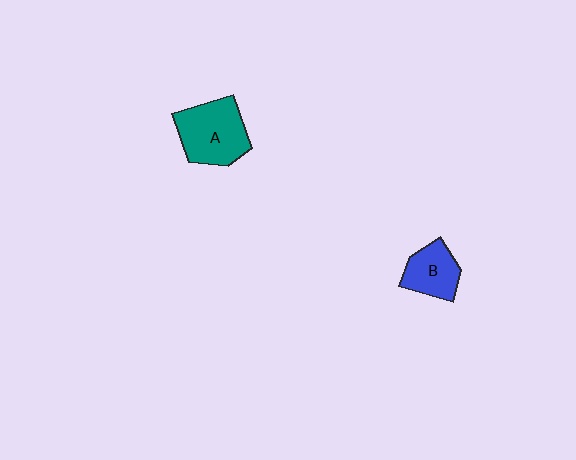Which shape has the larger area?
Shape A (teal).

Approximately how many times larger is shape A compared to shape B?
Approximately 1.5 times.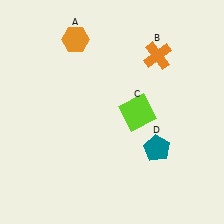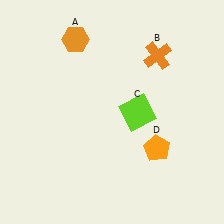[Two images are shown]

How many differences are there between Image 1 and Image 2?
There is 1 difference between the two images.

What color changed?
The pentagon (D) changed from teal in Image 1 to orange in Image 2.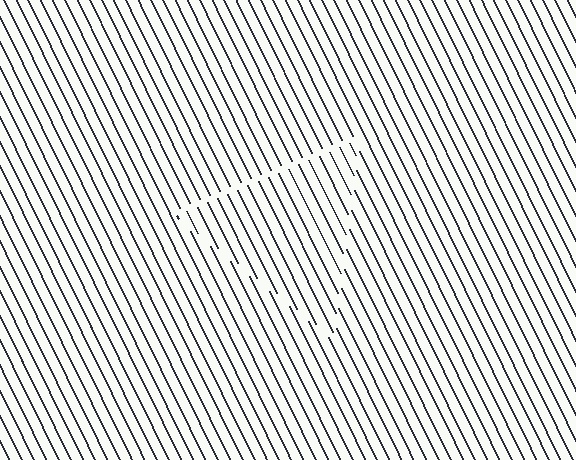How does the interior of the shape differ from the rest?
The interior of the shape contains the same grating, shifted by half a period — the contour is defined by the phase discontinuity where line-ends from the inner and outer gratings abut.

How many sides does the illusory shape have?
3 sides — the line-ends trace a triangle.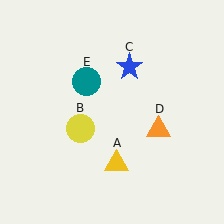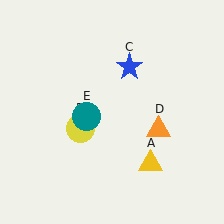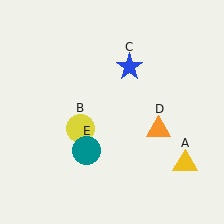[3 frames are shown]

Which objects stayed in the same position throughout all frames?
Yellow circle (object B) and blue star (object C) and orange triangle (object D) remained stationary.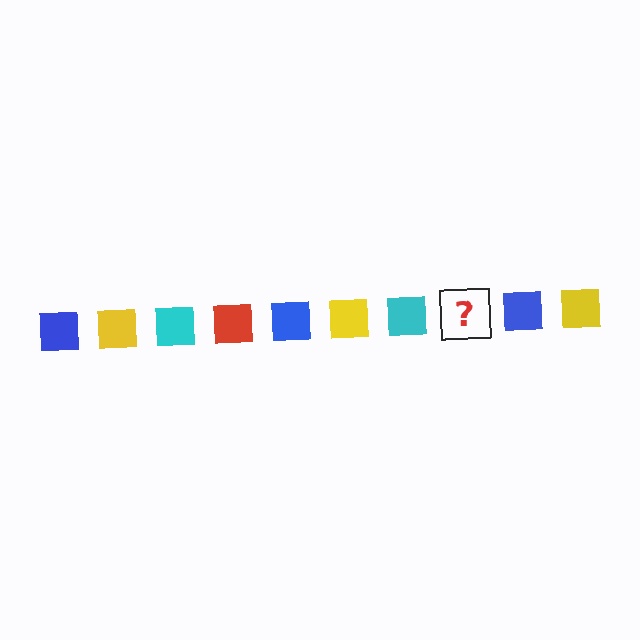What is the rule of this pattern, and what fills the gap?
The rule is that the pattern cycles through blue, yellow, cyan, red squares. The gap should be filled with a red square.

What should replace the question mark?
The question mark should be replaced with a red square.